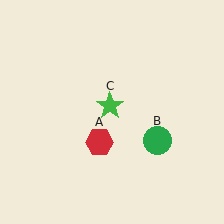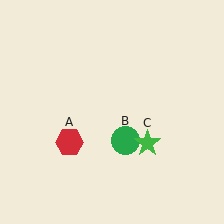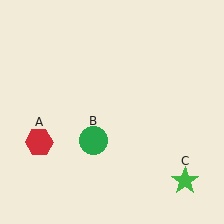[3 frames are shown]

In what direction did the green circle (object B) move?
The green circle (object B) moved left.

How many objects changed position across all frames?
3 objects changed position: red hexagon (object A), green circle (object B), green star (object C).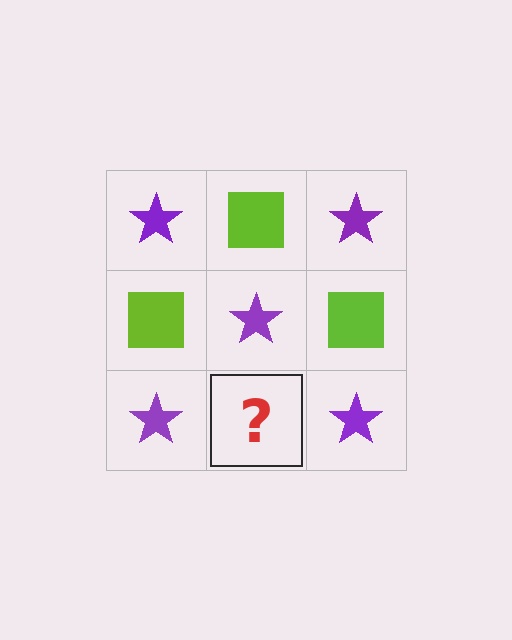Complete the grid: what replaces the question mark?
The question mark should be replaced with a lime square.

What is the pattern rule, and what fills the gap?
The rule is that it alternates purple star and lime square in a checkerboard pattern. The gap should be filled with a lime square.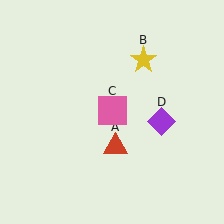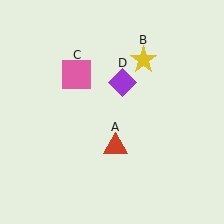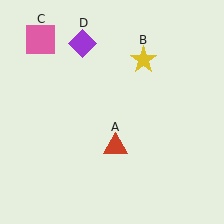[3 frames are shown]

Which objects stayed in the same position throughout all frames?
Red triangle (object A) and yellow star (object B) remained stationary.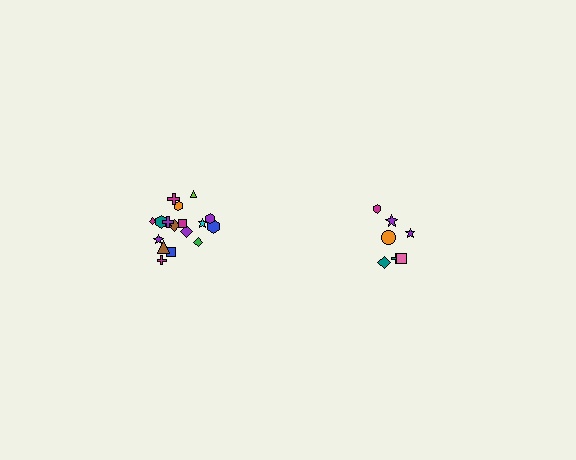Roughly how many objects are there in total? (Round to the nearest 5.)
Roughly 25 objects in total.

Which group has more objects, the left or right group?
The left group.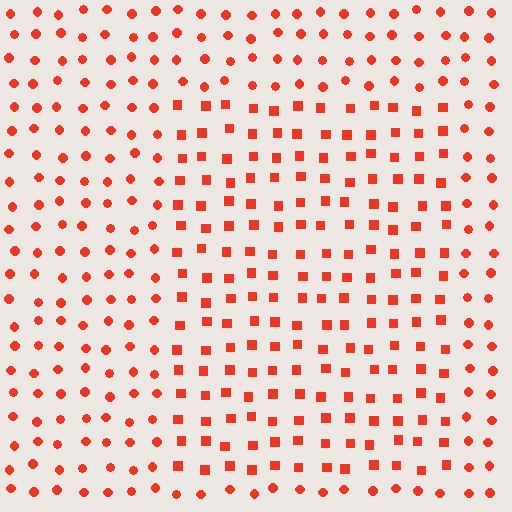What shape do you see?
I see a rectangle.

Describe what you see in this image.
The image is filled with small red elements arranged in a uniform grid. A rectangle-shaped region contains squares, while the surrounding area contains circles. The boundary is defined purely by the change in element shape.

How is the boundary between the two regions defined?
The boundary is defined by a change in element shape: squares inside vs. circles outside. All elements share the same color and spacing.